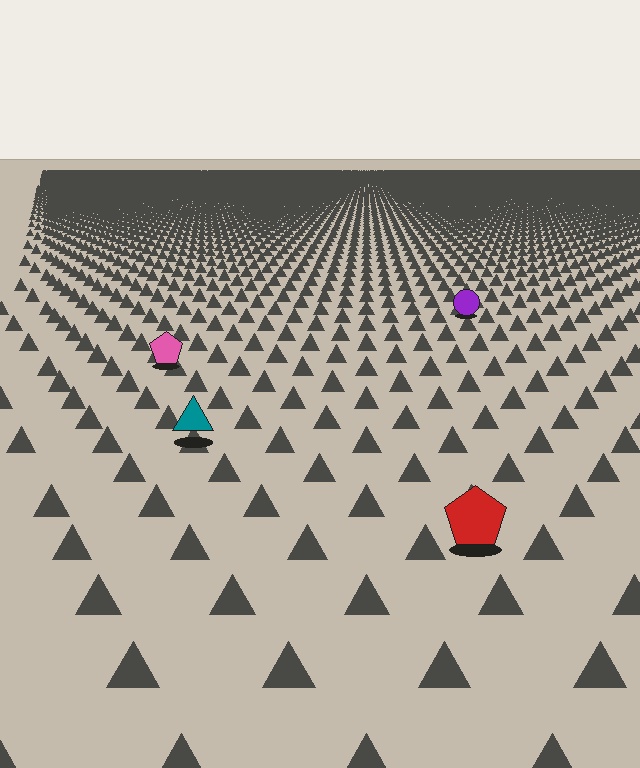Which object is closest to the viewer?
The red pentagon is closest. The texture marks near it are larger and more spread out.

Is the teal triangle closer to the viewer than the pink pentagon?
Yes. The teal triangle is closer — you can tell from the texture gradient: the ground texture is coarser near it.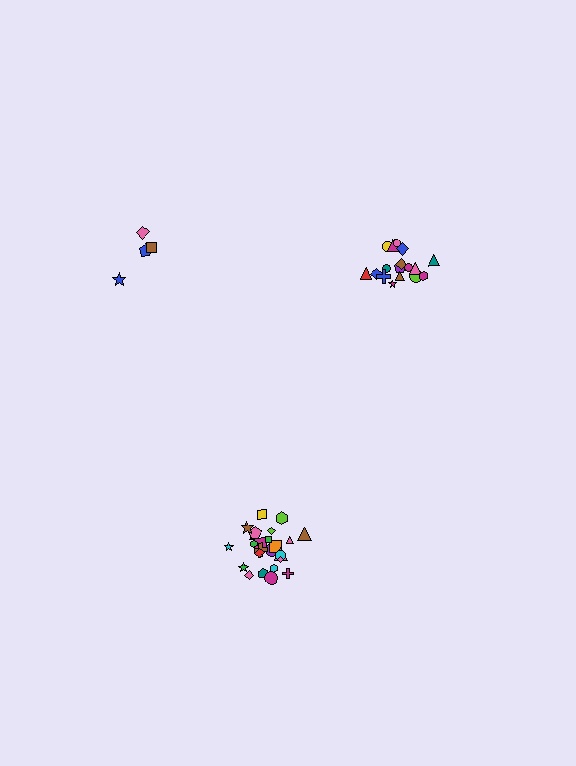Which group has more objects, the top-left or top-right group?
The top-right group.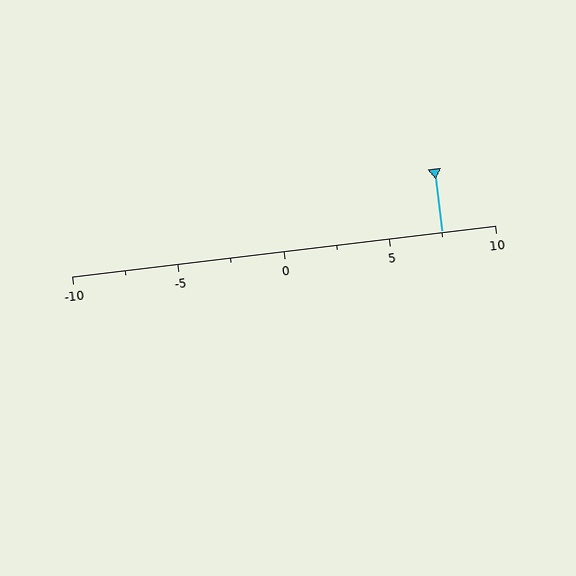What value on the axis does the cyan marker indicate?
The marker indicates approximately 7.5.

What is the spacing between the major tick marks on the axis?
The major ticks are spaced 5 apart.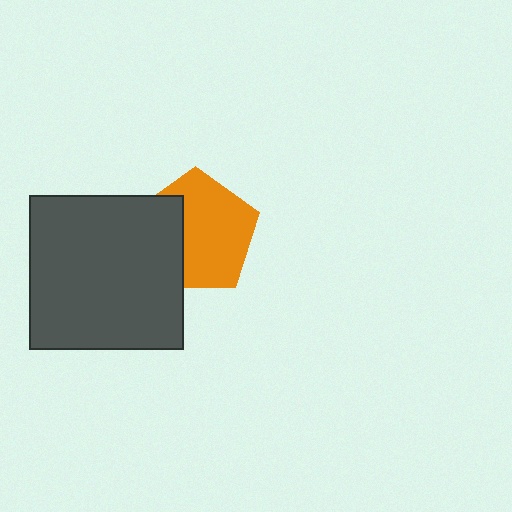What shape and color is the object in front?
The object in front is a dark gray square.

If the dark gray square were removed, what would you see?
You would see the complete orange pentagon.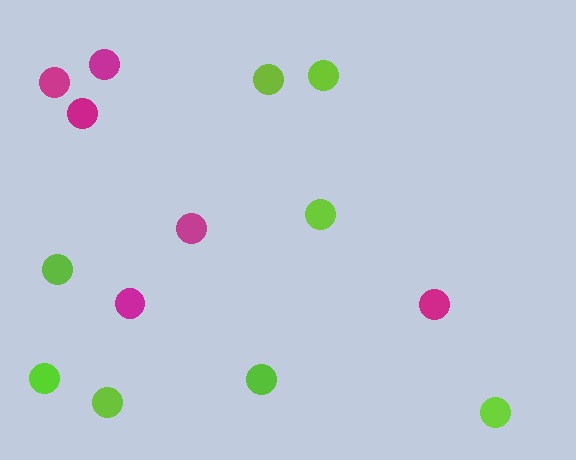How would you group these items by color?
There are 2 groups: one group of lime circles (8) and one group of magenta circles (6).